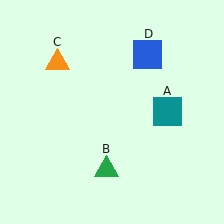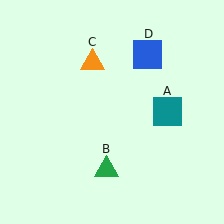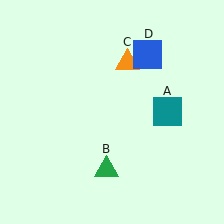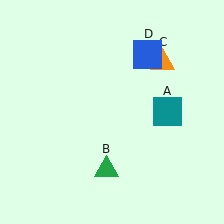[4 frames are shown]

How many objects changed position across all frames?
1 object changed position: orange triangle (object C).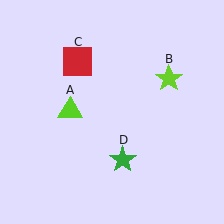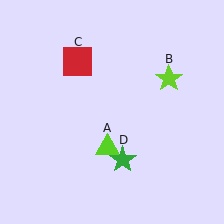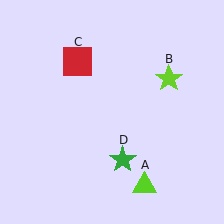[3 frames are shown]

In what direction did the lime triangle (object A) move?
The lime triangle (object A) moved down and to the right.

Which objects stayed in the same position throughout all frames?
Lime star (object B) and red square (object C) and green star (object D) remained stationary.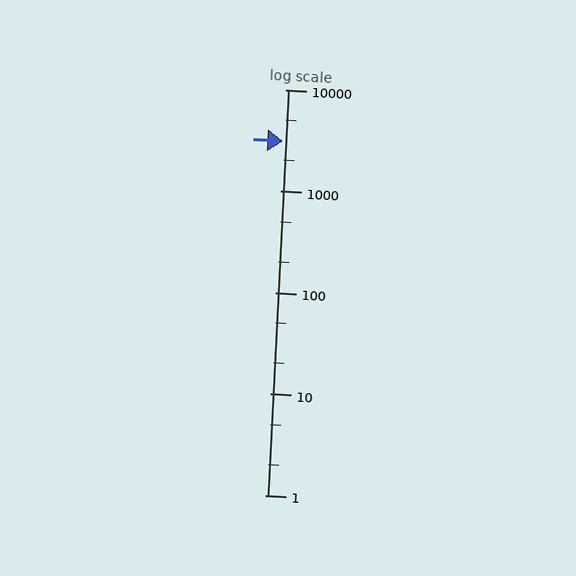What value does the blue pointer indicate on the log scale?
The pointer indicates approximately 3100.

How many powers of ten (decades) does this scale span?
The scale spans 4 decades, from 1 to 10000.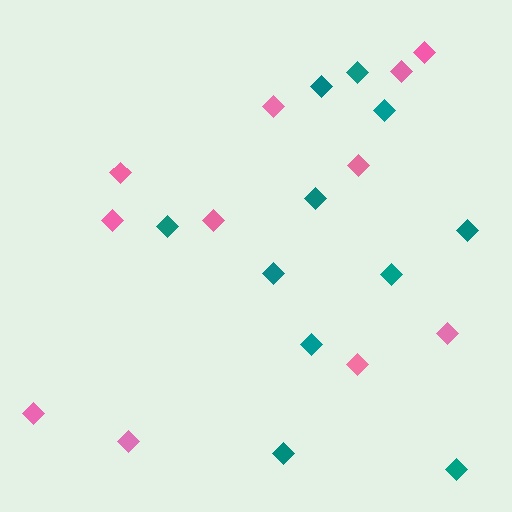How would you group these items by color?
There are 2 groups: one group of pink diamonds (11) and one group of teal diamonds (11).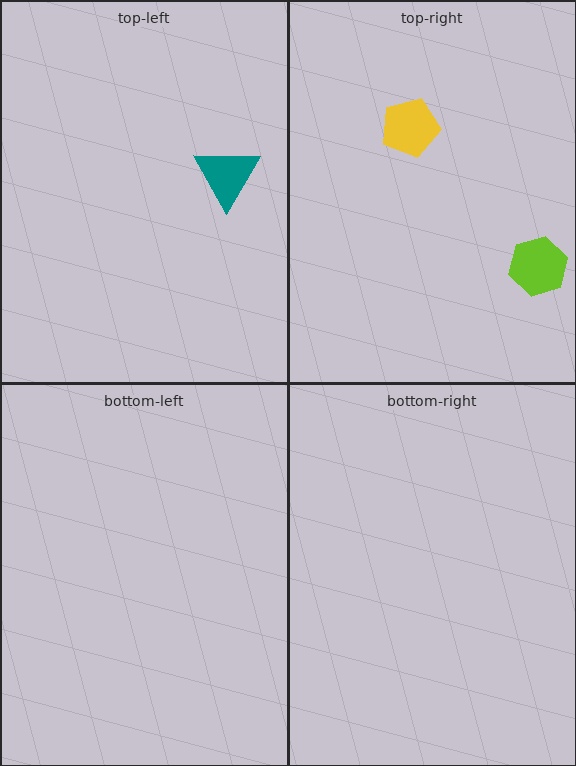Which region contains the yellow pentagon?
The top-right region.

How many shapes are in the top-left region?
1.